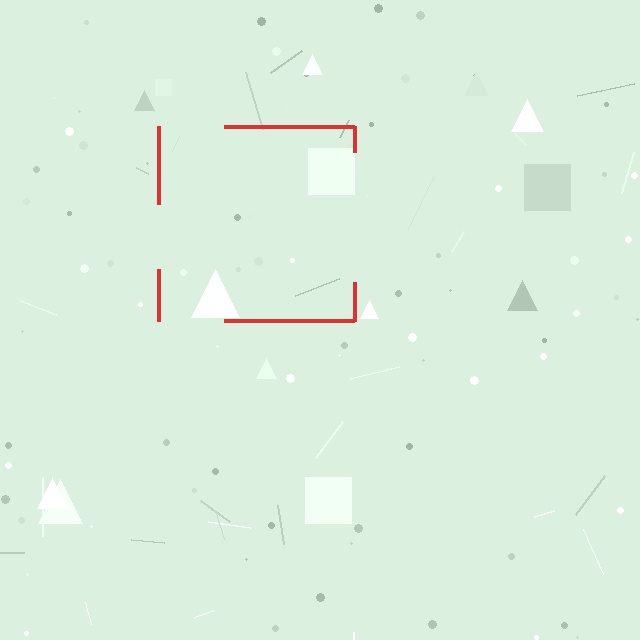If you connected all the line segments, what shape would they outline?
They would outline a square.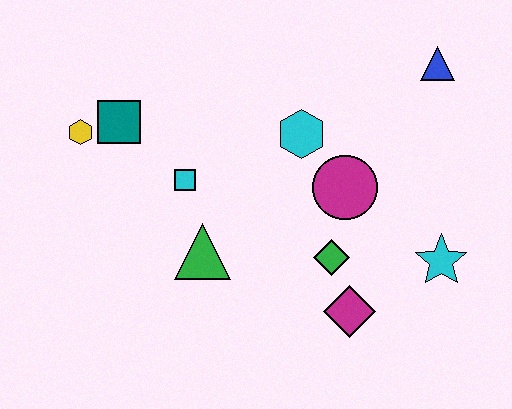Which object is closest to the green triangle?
The cyan square is closest to the green triangle.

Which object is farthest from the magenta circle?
The yellow hexagon is farthest from the magenta circle.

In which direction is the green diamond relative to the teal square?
The green diamond is to the right of the teal square.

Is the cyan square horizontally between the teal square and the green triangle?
Yes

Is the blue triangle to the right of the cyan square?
Yes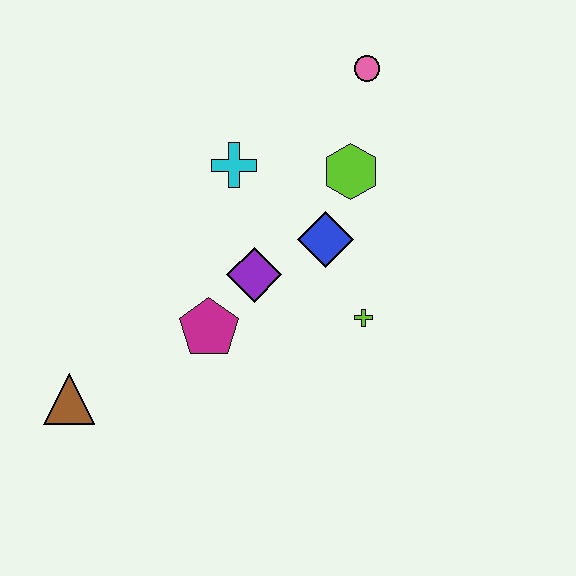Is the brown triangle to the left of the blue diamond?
Yes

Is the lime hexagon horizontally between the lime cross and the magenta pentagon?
Yes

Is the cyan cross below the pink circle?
Yes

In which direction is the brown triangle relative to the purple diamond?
The brown triangle is to the left of the purple diamond.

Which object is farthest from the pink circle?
The brown triangle is farthest from the pink circle.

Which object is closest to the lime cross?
The blue diamond is closest to the lime cross.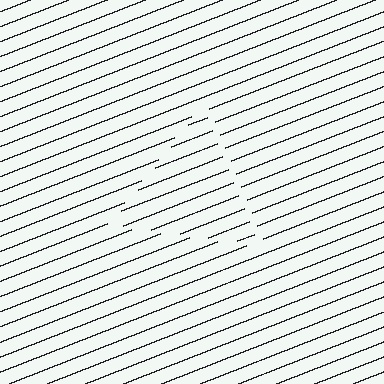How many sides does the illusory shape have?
3 sides — the line-ends trace a triangle.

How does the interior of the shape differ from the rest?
The interior of the shape contains the same grating, shifted by half a period — the contour is defined by the phase discontinuity where line-ends from the inner and outer gratings abut.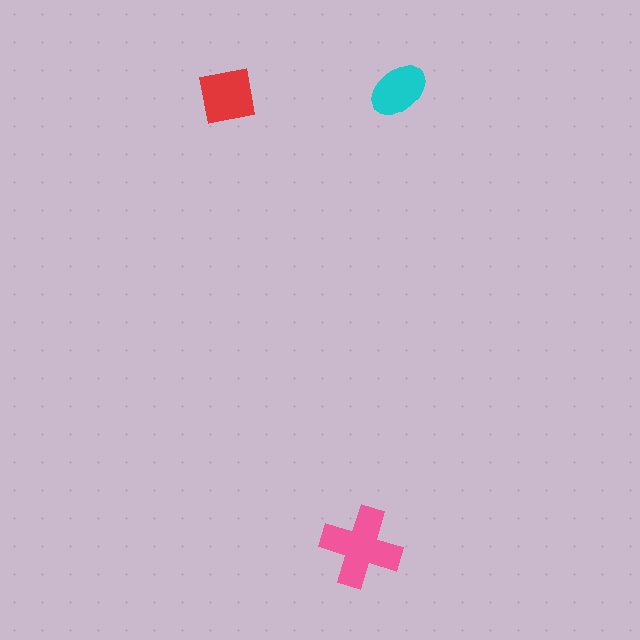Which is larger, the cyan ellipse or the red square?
The red square.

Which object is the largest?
The pink cross.